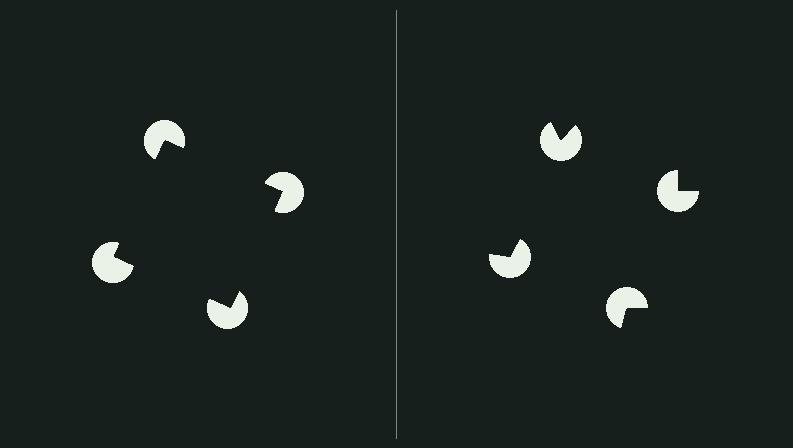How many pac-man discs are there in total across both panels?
8 — 4 on each side.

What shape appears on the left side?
An illusory square.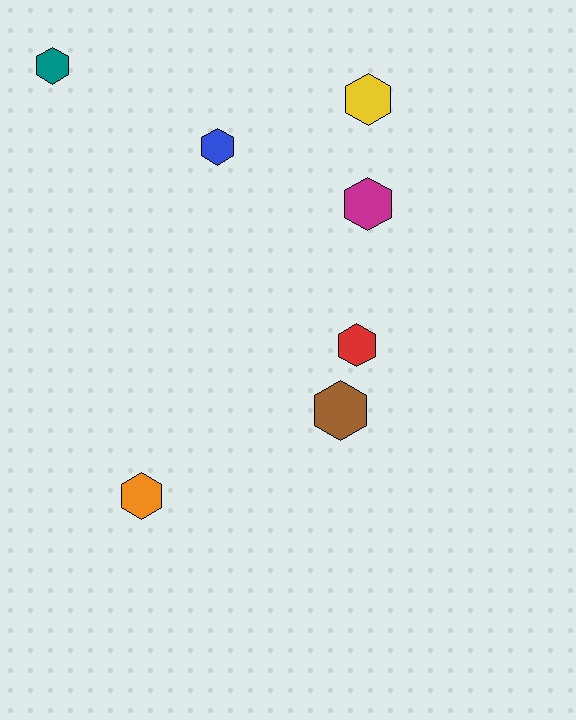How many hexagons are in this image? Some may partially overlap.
There are 7 hexagons.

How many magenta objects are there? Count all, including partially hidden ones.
There is 1 magenta object.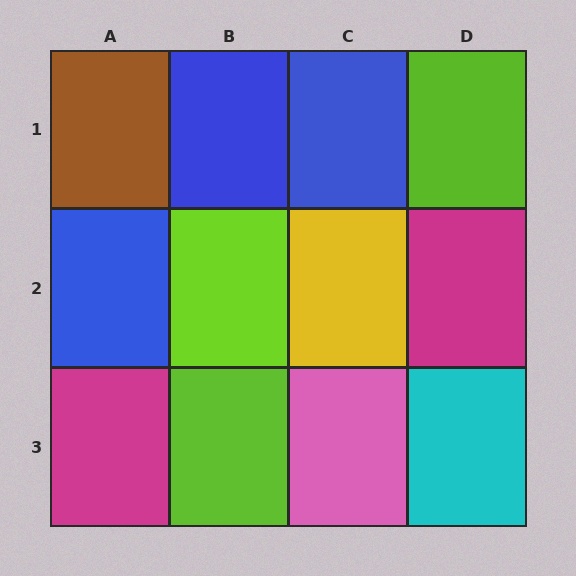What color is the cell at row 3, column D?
Cyan.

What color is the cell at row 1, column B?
Blue.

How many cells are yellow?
1 cell is yellow.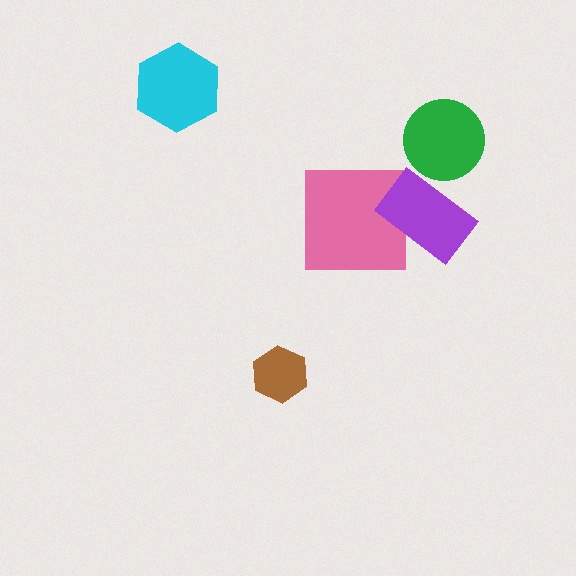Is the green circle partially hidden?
No, no other shape covers it.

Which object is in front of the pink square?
The purple rectangle is in front of the pink square.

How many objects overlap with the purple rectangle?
1 object overlaps with the purple rectangle.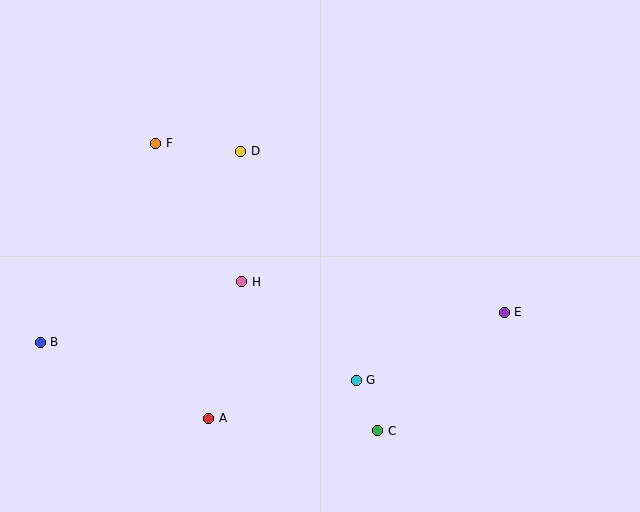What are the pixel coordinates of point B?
Point B is at (40, 342).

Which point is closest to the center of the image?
Point H at (242, 282) is closest to the center.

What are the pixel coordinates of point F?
Point F is at (156, 143).